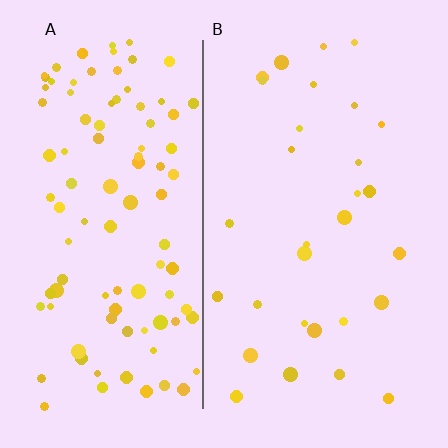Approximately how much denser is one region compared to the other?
Approximately 3.3× — region A over region B.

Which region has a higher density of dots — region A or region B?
A (the left).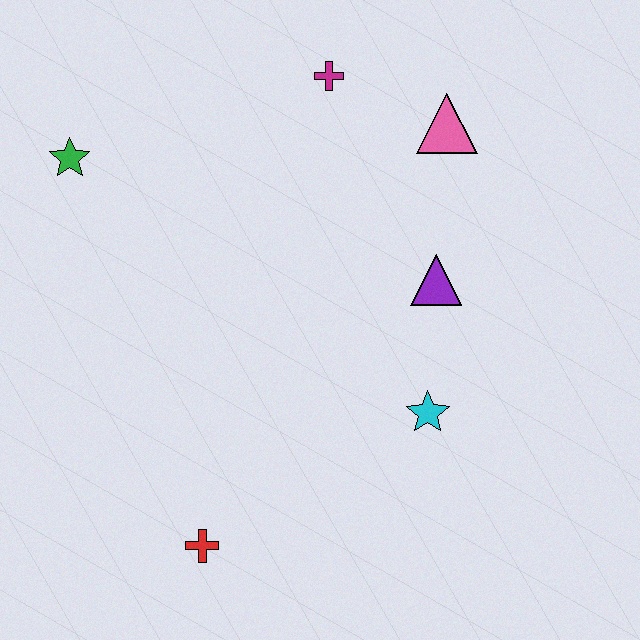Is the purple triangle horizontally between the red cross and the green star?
No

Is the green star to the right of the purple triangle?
No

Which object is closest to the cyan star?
The purple triangle is closest to the cyan star.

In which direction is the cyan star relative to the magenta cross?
The cyan star is below the magenta cross.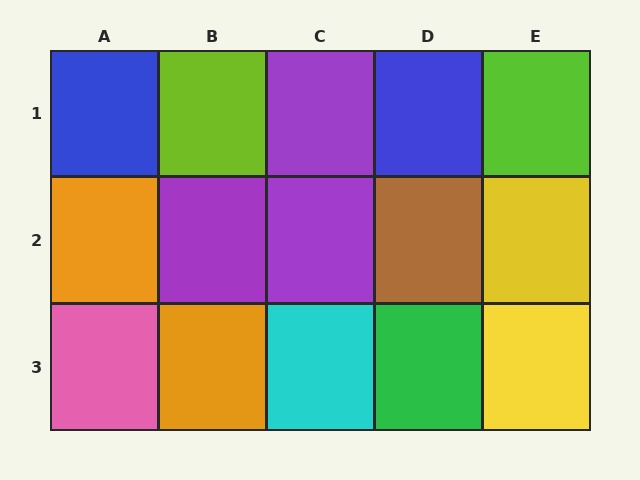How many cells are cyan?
1 cell is cyan.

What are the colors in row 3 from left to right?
Pink, orange, cyan, green, yellow.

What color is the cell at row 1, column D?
Blue.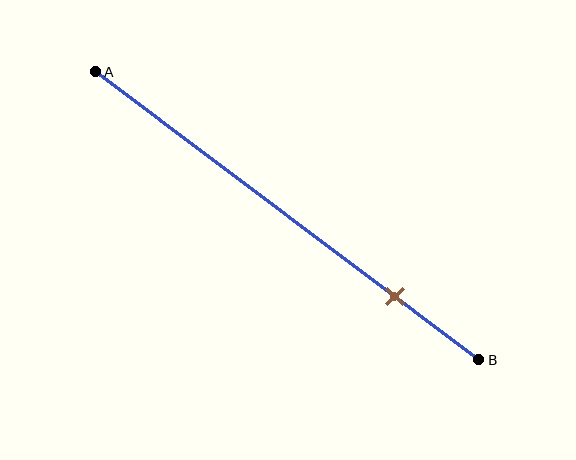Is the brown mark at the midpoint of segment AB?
No, the mark is at about 80% from A, not at the 50% midpoint.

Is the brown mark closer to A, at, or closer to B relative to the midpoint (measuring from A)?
The brown mark is closer to point B than the midpoint of segment AB.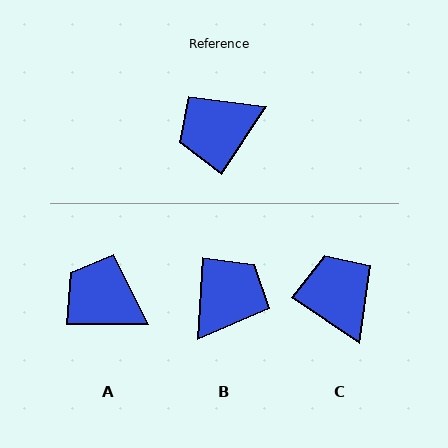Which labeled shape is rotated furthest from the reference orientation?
B, about 150 degrees away.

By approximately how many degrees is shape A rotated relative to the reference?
Approximately 57 degrees clockwise.